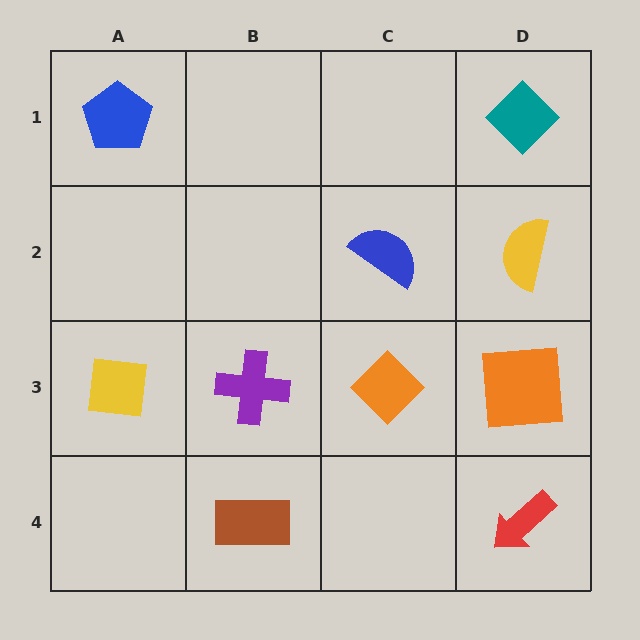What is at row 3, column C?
An orange diamond.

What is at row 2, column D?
A yellow semicircle.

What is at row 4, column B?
A brown rectangle.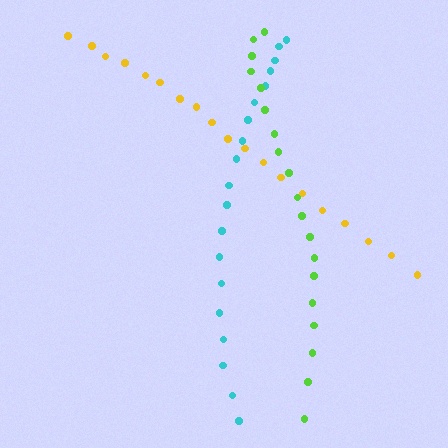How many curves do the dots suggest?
There are 3 distinct paths.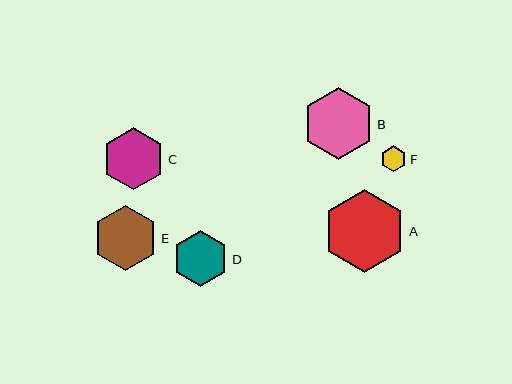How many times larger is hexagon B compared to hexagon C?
Hexagon B is approximately 1.2 times the size of hexagon C.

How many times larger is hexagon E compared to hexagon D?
Hexagon E is approximately 1.2 times the size of hexagon D.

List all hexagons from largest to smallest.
From largest to smallest: A, B, E, C, D, F.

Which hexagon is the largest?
Hexagon A is the largest with a size of approximately 82 pixels.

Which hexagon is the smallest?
Hexagon F is the smallest with a size of approximately 26 pixels.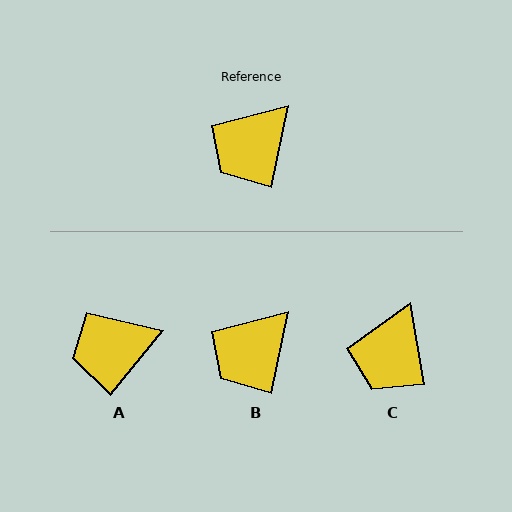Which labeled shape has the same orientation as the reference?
B.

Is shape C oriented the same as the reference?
No, it is off by about 21 degrees.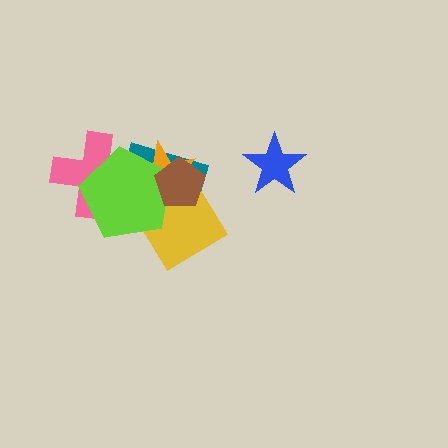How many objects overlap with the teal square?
5 objects overlap with the teal square.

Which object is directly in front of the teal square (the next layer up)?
The yellow diamond is directly in front of the teal square.